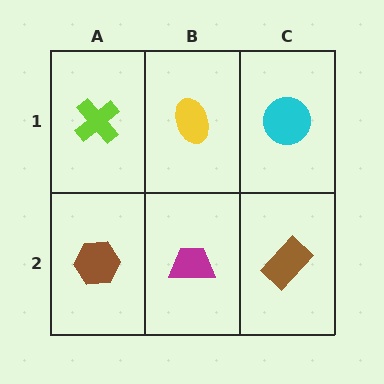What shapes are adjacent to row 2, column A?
A lime cross (row 1, column A), a magenta trapezoid (row 2, column B).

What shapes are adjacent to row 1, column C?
A brown rectangle (row 2, column C), a yellow ellipse (row 1, column B).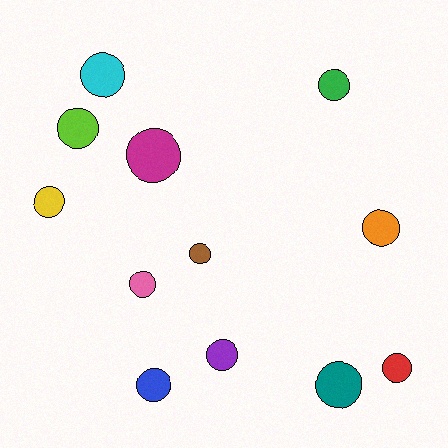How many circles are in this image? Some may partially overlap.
There are 12 circles.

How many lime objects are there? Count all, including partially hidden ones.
There is 1 lime object.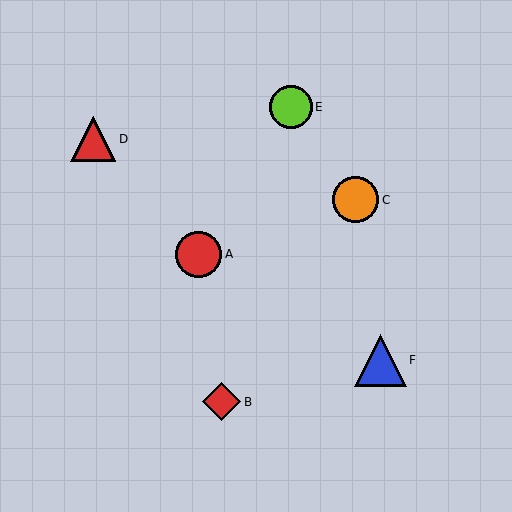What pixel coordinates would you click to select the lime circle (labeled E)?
Click at (291, 107) to select the lime circle E.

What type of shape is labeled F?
Shape F is a blue triangle.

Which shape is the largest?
The blue triangle (labeled F) is the largest.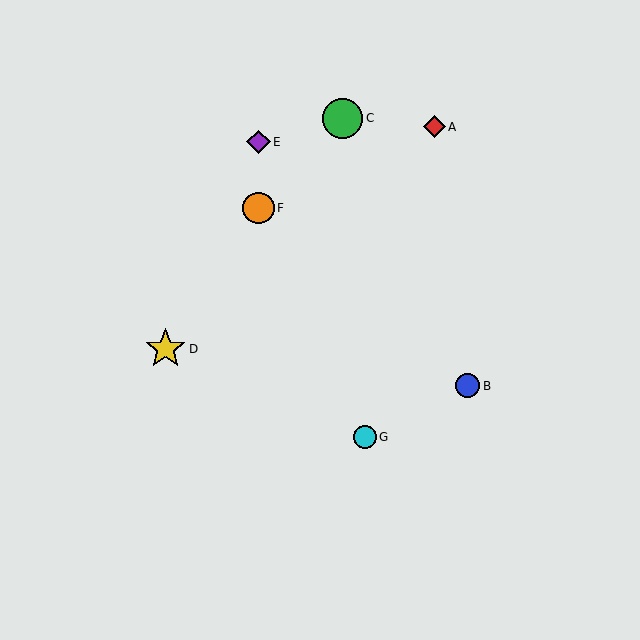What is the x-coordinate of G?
Object G is at x≈365.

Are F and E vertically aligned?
Yes, both are at x≈259.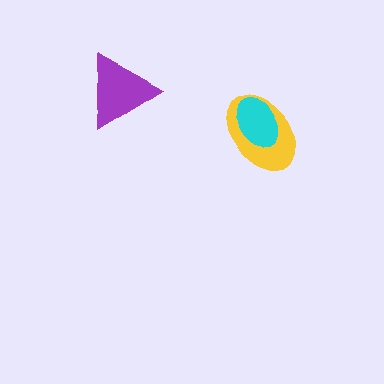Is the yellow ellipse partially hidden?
Yes, it is partially covered by another shape.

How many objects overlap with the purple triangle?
0 objects overlap with the purple triangle.